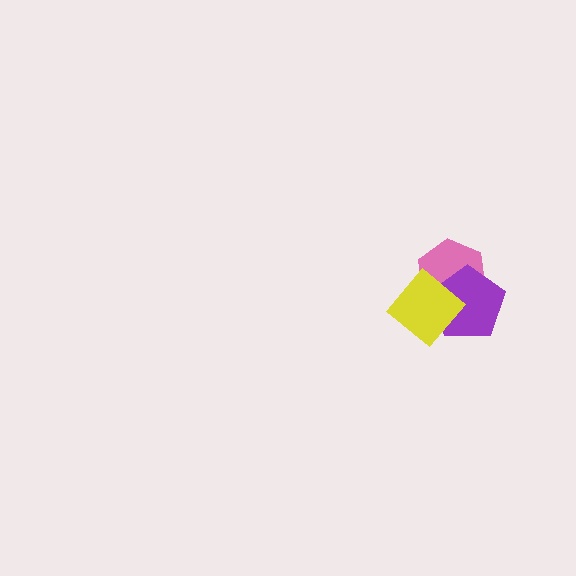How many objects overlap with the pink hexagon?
2 objects overlap with the pink hexagon.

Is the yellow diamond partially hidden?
No, no other shape covers it.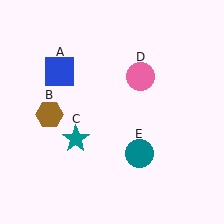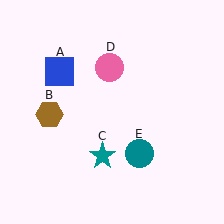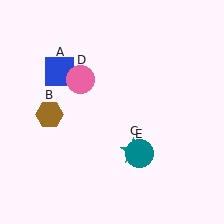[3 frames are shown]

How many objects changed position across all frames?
2 objects changed position: teal star (object C), pink circle (object D).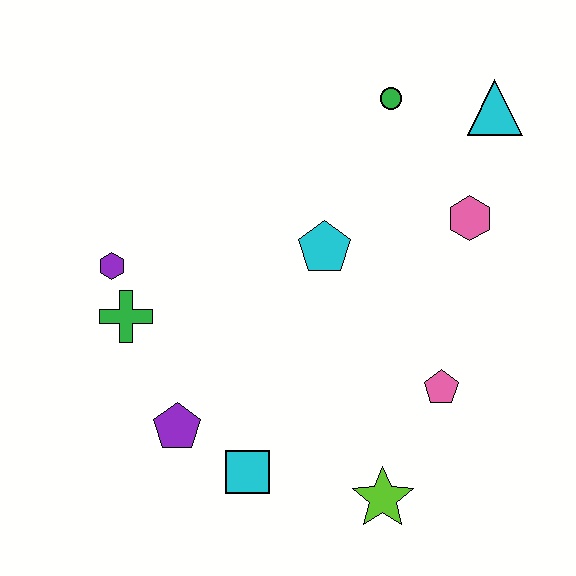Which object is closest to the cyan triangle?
The green circle is closest to the cyan triangle.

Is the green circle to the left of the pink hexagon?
Yes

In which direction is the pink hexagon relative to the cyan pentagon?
The pink hexagon is to the right of the cyan pentagon.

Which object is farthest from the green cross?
The cyan triangle is farthest from the green cross.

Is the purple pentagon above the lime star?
Yes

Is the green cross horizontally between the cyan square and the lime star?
No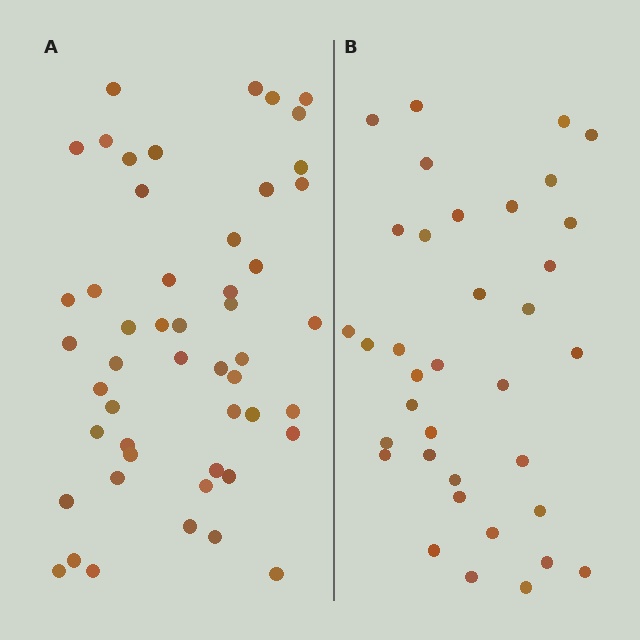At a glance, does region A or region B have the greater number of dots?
Region A (the left region) has more dots.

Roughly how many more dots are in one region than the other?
Region A has approximately 15 more dots than region B.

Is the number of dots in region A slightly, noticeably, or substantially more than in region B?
Region A has noticeably more, but not dramatically so. The ratio is roughly 1.4 to 1.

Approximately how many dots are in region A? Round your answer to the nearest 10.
About 50 dots.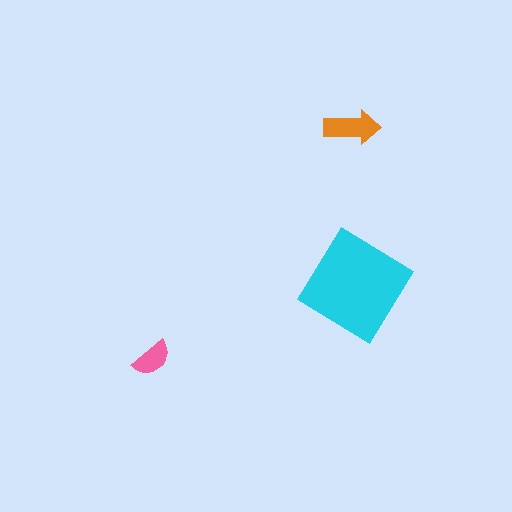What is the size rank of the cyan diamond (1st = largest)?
1st.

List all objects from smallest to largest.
The pink semicircle, the orange arrow, the cyan diamond.